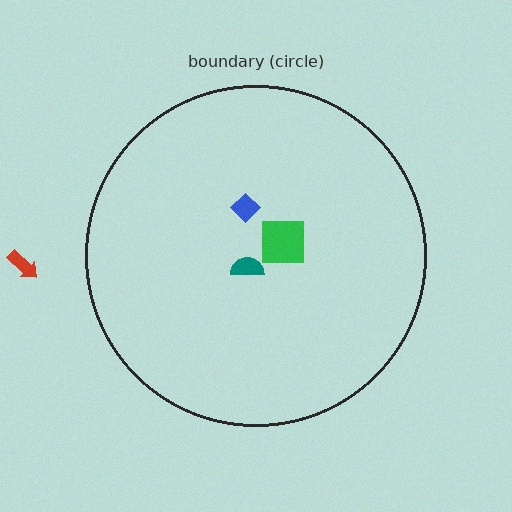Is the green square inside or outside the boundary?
Inside.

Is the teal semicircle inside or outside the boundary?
Inside.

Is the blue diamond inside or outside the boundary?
Inside.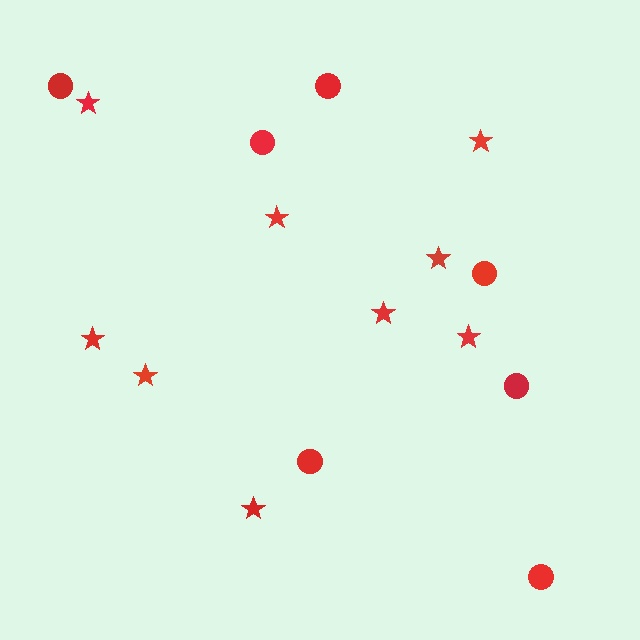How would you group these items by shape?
There are 2 groups: one group of stars (9) and one group of circles (7).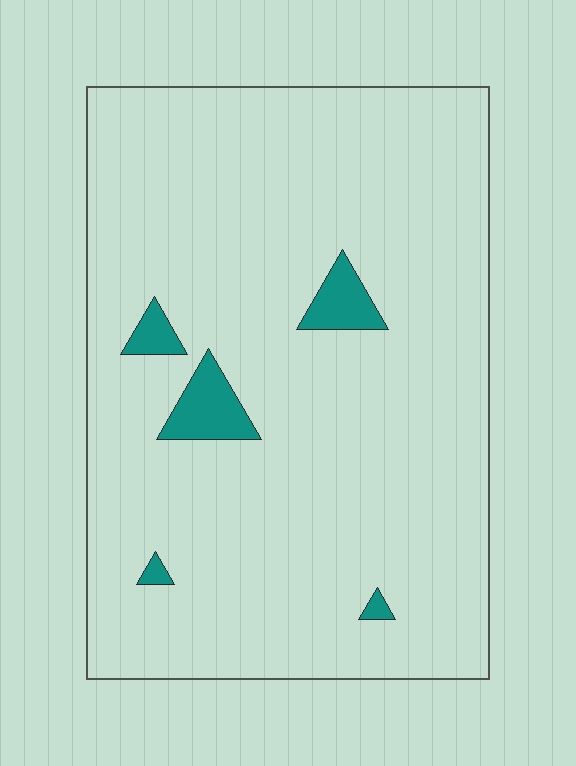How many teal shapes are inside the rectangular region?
5.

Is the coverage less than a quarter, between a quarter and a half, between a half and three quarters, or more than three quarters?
Less than a quarter.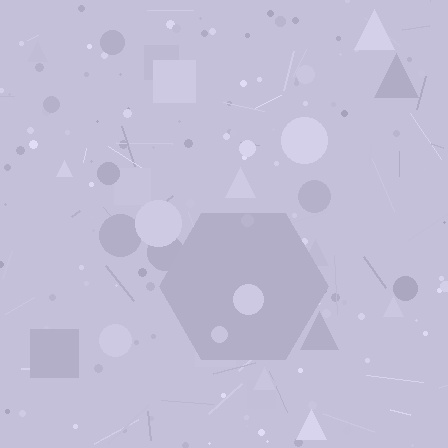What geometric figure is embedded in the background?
A hexagon is embedded in the background.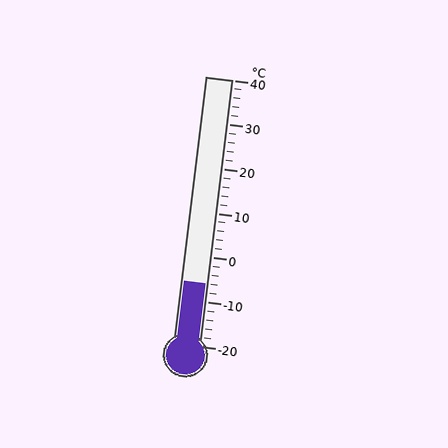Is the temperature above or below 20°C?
The temperature is below 20°C.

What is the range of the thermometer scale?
The thermometer scale ranges from -20°C to 40°C.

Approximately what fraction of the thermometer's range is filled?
The thermometer is filled to approximately 25% of its range.